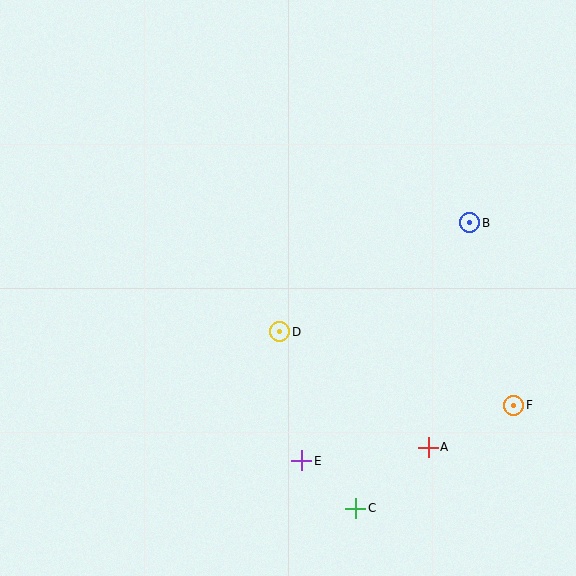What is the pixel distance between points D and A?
The distance between D and A is 188 pixels.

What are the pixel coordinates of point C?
Point C is at (356, 508).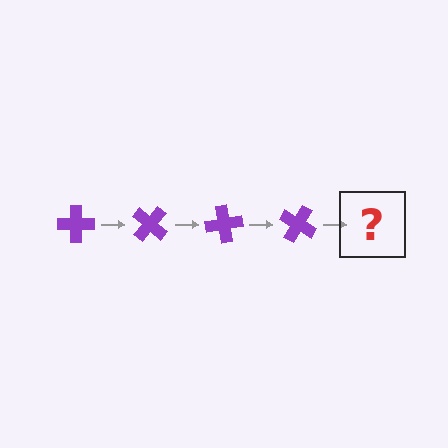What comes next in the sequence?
The next element should be a purple cross rotated 160 degrees.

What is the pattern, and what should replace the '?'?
The pattern is that the cross rotates 40 degrees each step. The '?' should be a purple cross rotated 160 degrees.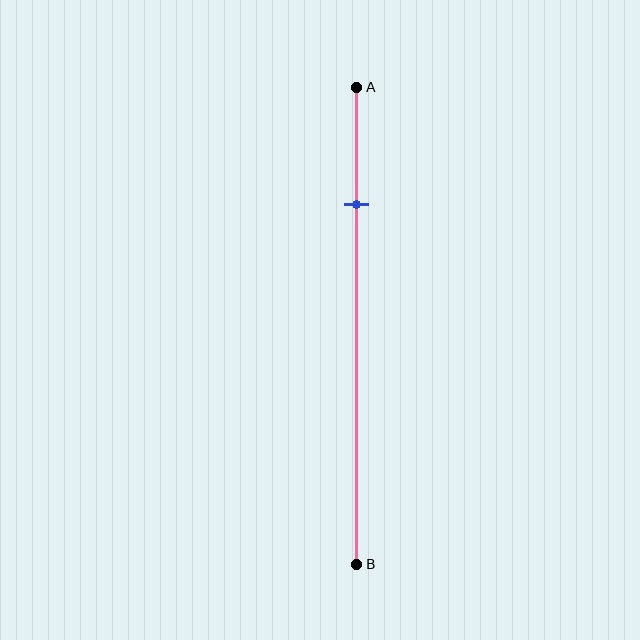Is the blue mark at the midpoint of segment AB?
No, the mark is at about 25% from A, not at the 50% midpoint.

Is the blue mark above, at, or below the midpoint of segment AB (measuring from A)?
The blue mark is above the midpoint of segment AB.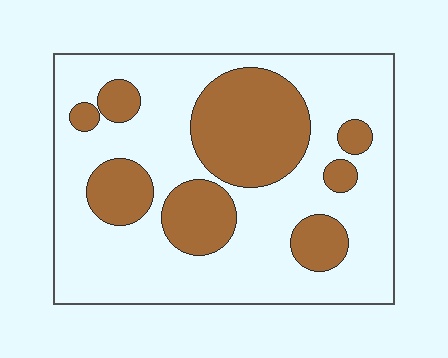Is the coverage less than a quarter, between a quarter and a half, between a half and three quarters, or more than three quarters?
Between a quarter and a half.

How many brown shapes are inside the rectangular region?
8.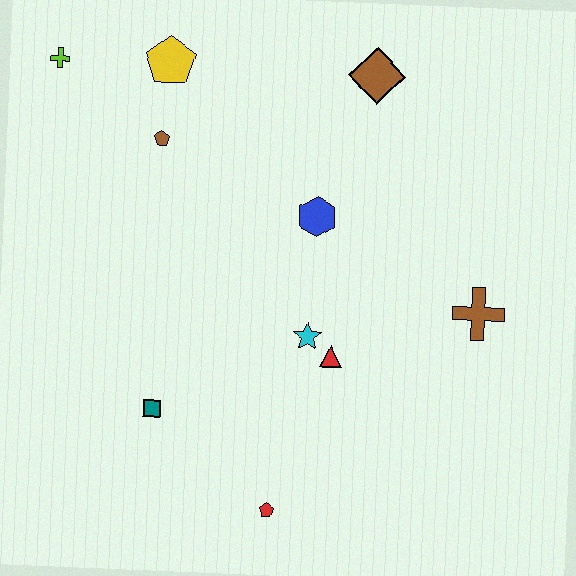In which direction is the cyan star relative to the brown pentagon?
The cyan star is below the brown pentagon.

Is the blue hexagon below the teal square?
No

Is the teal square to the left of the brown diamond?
Yes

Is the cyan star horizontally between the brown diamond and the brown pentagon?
Yes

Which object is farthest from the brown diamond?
The red pentagon is farthest from the brown diamond.